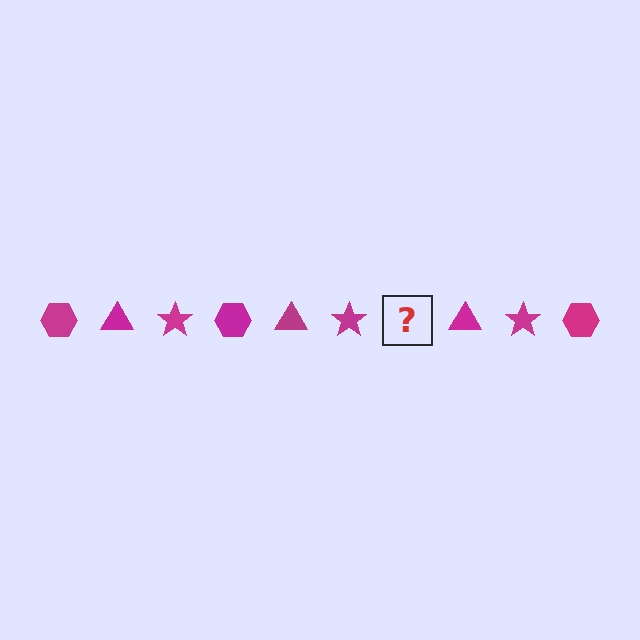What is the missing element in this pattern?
The missing element is a magenta hexagon.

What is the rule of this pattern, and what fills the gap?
The rule is that the pattern cycles through hexagon, triangle, star shapes in magenta. The gap should be filled with a magenta hexagon.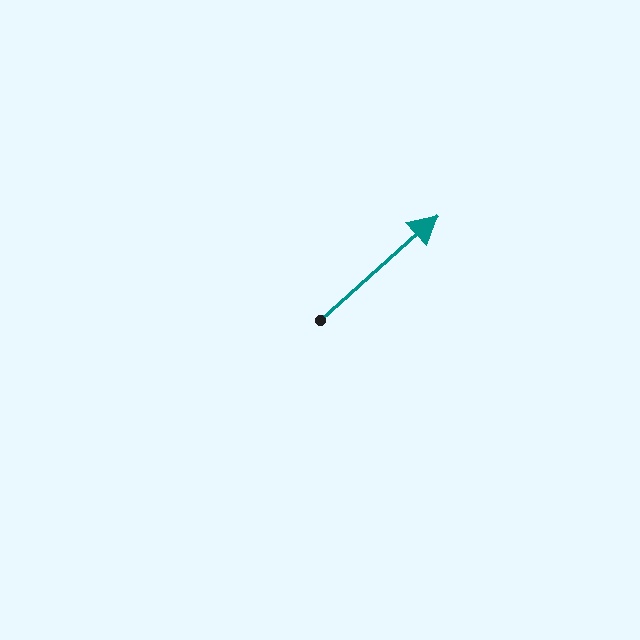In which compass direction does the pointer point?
Northeast.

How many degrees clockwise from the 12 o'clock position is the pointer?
Approximately 48 degrees.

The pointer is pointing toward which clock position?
Roughly 2 o'clock.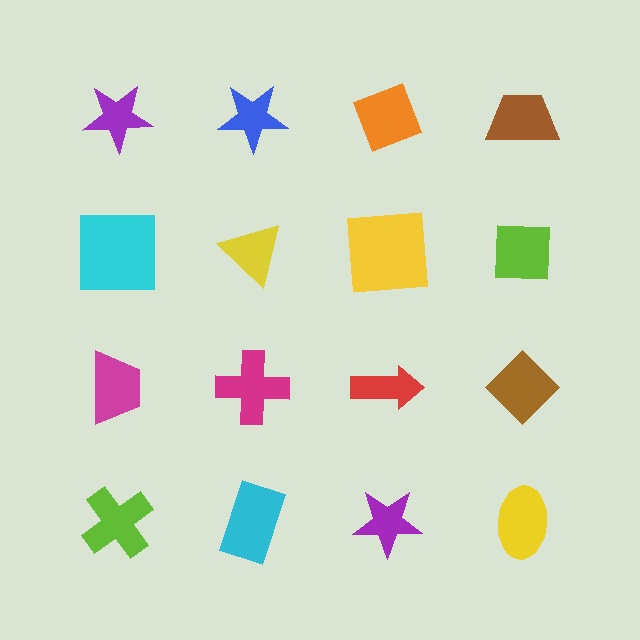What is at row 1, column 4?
A brown trapezoid.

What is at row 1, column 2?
A blue star.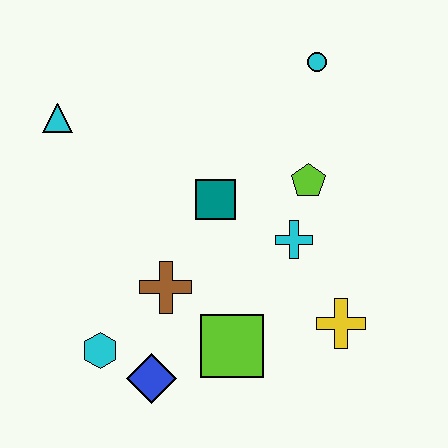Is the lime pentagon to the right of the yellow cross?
No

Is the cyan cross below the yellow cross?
No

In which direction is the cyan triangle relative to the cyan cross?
The cyan triangle is to the left of the cyan cross.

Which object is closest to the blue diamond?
The cyan hexagon is closest to the blue diamond.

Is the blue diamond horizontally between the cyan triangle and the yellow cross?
Yes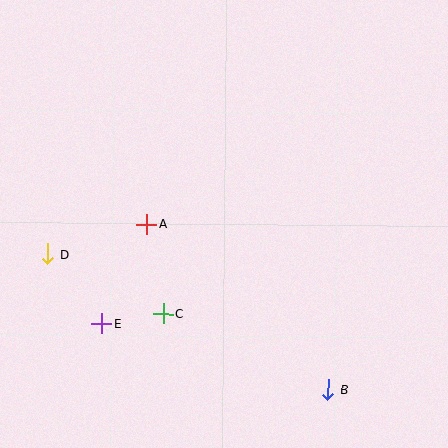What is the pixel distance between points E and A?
The distance between E and A is 109 pixels.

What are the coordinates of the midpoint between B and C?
The midpoint between B and C is at (246, 352).